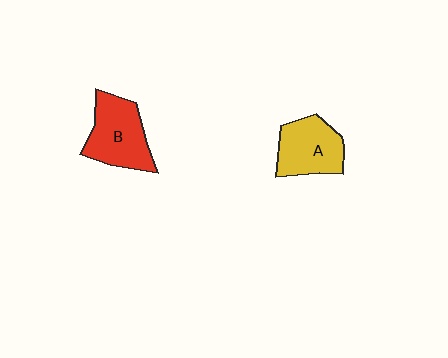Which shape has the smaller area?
Shape A (yellow).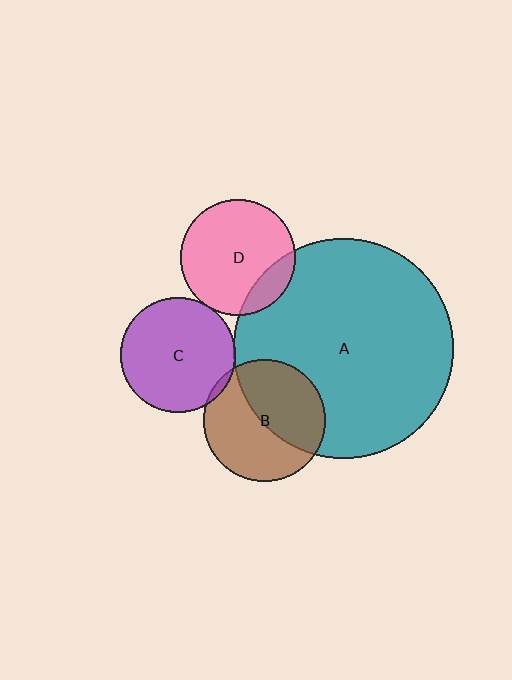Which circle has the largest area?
Circle A (teal).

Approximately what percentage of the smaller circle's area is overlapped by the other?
Approximately 5%.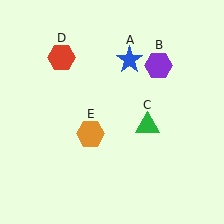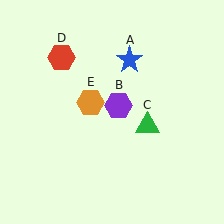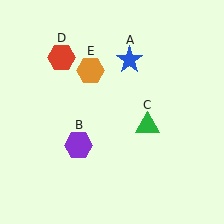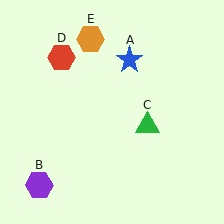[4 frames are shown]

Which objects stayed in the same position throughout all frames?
Blue star (object A) and green triangle (object C) and red hexagon (object D) remained stationary.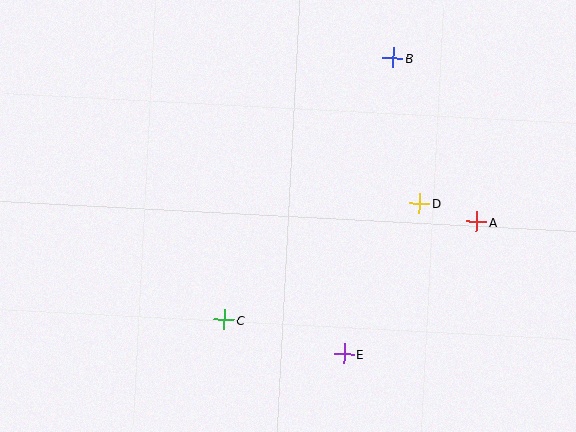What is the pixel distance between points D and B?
The distance between D and B is 148 pixels.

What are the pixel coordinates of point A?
Point A is at (477, 222).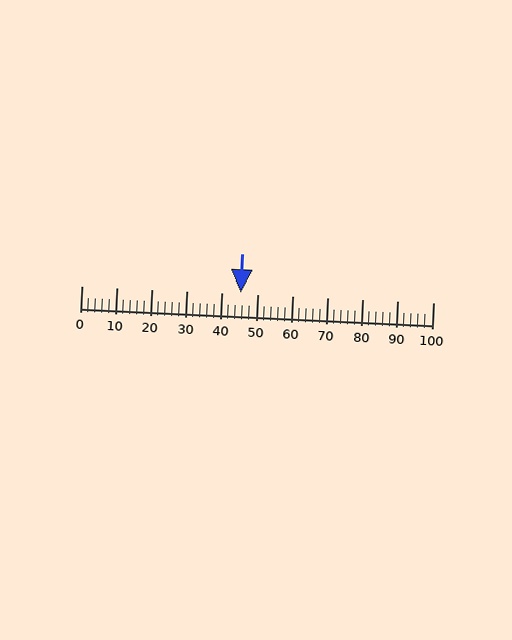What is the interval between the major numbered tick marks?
The major tick marks are spaced 10 units apart.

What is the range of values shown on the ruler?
The ruler shows values from 0 to 100.